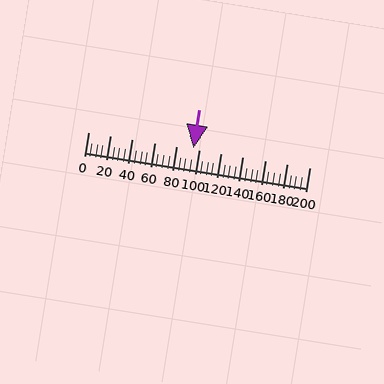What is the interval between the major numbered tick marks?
The major tick marks are spaced 20 units apart.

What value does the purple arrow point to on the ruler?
The purple arrow points to approximately 95.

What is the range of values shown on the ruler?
The ruler shows values from 0 to 200.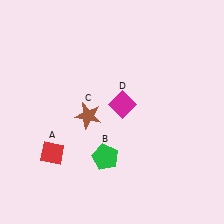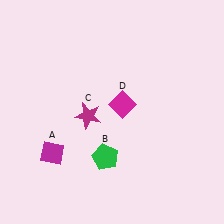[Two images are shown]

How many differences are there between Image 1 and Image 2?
There are 2 differences between the two images.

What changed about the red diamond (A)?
In Image 1, A is red. In Image 2, it changed to magenta.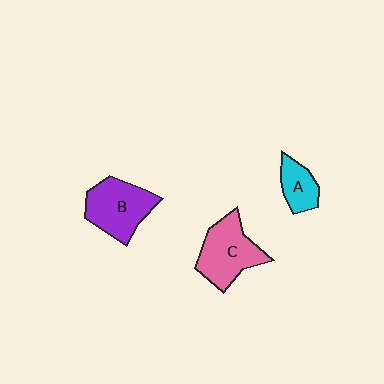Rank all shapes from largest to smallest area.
From largest to smallest: C (pink), B (purple), A (cyan).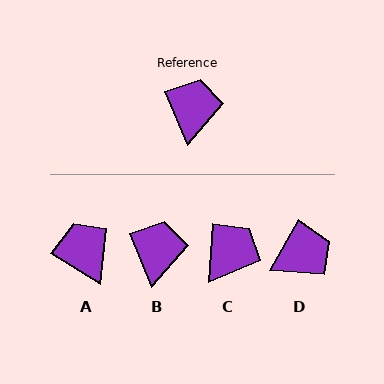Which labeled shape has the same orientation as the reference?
B.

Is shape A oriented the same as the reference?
No, it is off by about 36 degrees.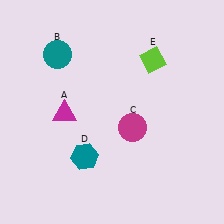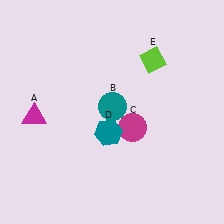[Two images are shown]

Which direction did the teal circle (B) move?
The teal circle (B) moved right.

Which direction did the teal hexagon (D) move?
The teal hexagon (D) moved up.